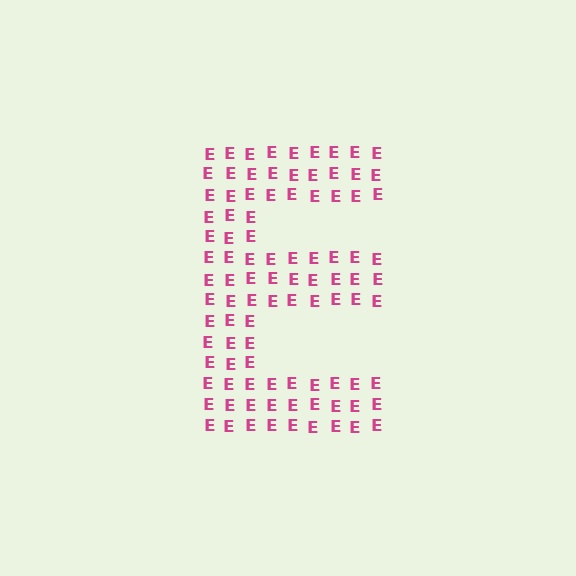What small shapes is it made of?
It is made of small letter E's.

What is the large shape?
The large shape is the letter E.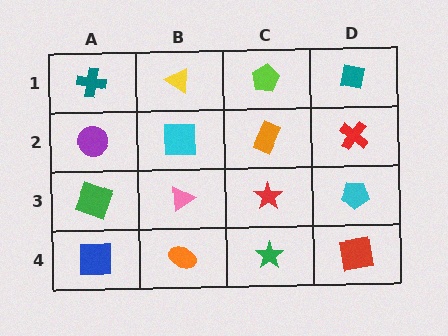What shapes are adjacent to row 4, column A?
A green square (row 3, column A), an orange ellipse (row 4, column B).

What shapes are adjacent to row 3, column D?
A red cross (row 2, column D), a red square (row 4, column D), a red star (row 3, column C).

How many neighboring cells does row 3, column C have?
4.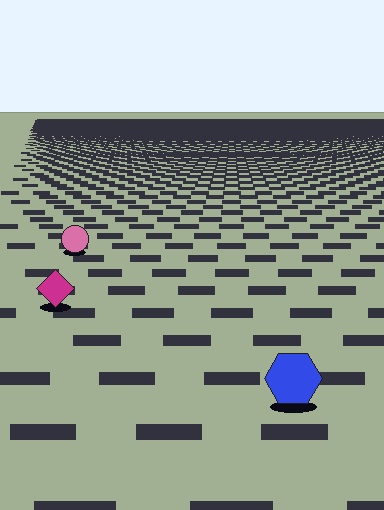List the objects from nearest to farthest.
From nearest to farthest: the blue hexagon, the magenta diamond, the pink circle.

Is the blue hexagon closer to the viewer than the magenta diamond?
Yes. The blue hexagon is closer — you can tell from the texture gradient: the ground texture is coarser near it.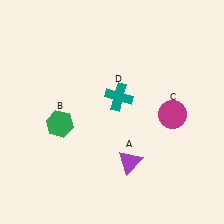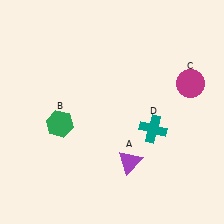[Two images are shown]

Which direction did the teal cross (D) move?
The teal cross (D) moved right.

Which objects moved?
The objects that moved are: the magenta circle (C), the teal cross (D).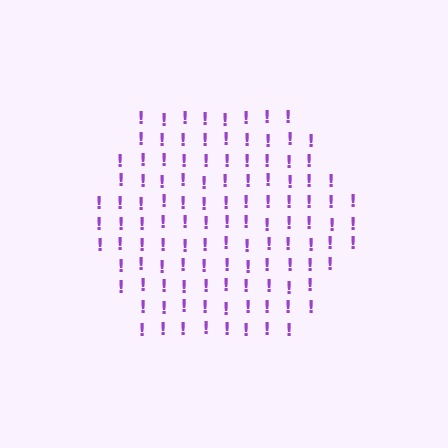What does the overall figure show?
The overall figure shows a hexagon.